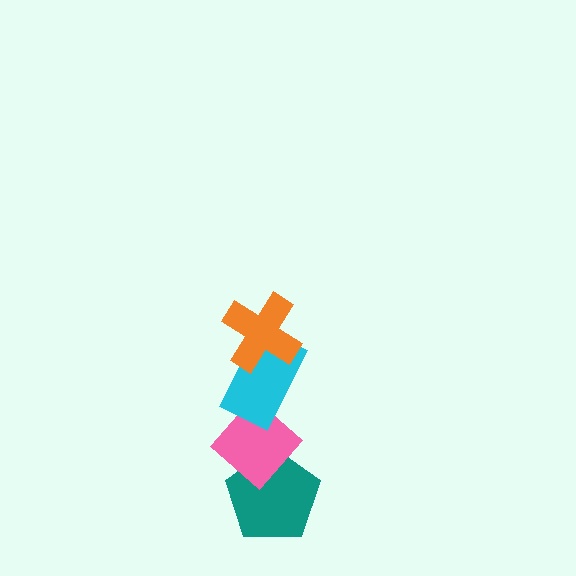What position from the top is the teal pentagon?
The teal pentagon is 4th from the top.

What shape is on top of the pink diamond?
The cyan rectangle is on top of the pink diamond.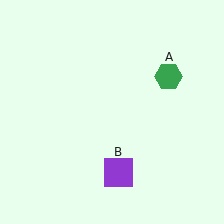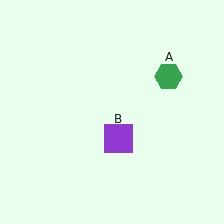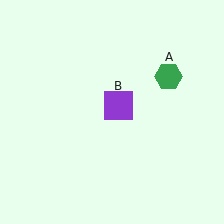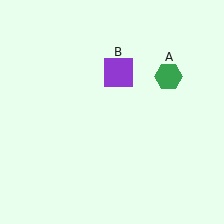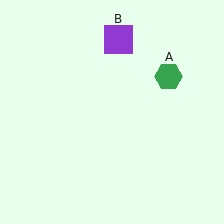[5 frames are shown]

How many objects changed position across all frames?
1 object changed position: purple square (object B).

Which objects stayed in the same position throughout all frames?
Green hexagon (object A) remained stationary.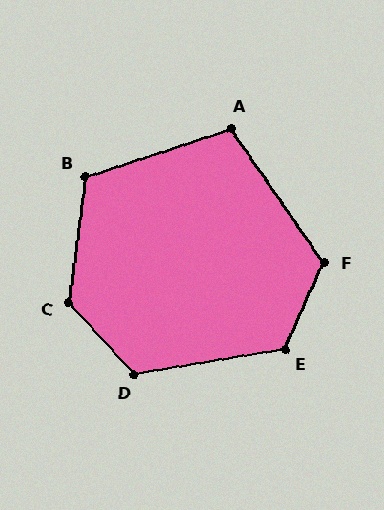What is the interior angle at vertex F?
Approximately 121 degrees (obtuse).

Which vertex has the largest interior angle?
C, at approximately 130 degrees.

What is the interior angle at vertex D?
Approximately 123 degrees (obtuse).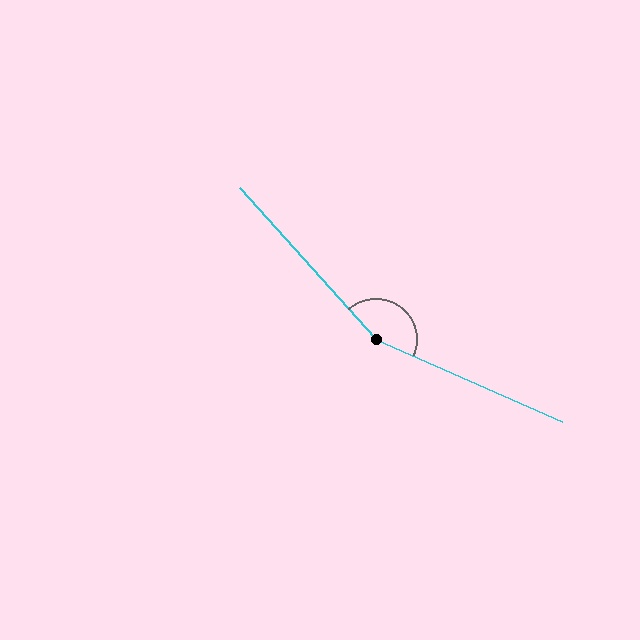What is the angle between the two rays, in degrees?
Approximately 156 degrees.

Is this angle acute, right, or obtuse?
It is obtuse.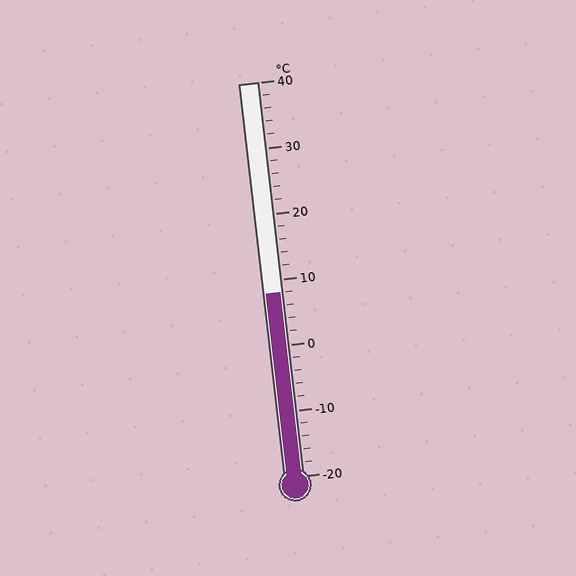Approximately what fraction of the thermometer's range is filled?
The thermometer is filled to approximately 45% of its range.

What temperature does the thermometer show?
The thermometer shows approximately 8°C.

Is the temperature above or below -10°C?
The temperature is above -10°C.